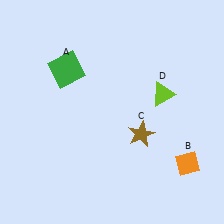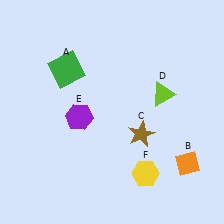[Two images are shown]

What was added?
A purple hexagon (E), a yellow hexagon (F) were added in Image 2.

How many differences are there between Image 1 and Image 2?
There are 2 differences between the two images.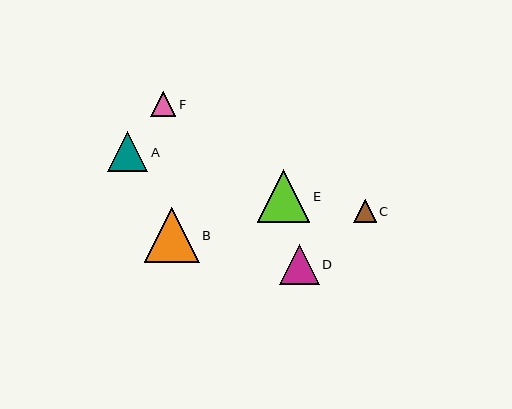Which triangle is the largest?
Triangle B is the largest with a size of approximately 54 pixels.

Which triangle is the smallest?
Triangle C is the smallest with a size of approximately 23 pixels.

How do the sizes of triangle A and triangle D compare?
Triangle A and triangle D are approximately the same size.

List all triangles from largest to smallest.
From largest to smallest: B, E, A, D, F, C.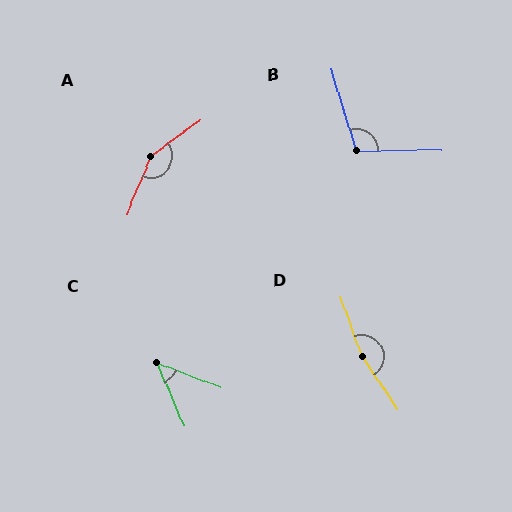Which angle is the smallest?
C, at approximately 46 degrees.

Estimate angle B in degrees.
Approximately 106 degrees.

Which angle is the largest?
D, at approximately 165 degrees.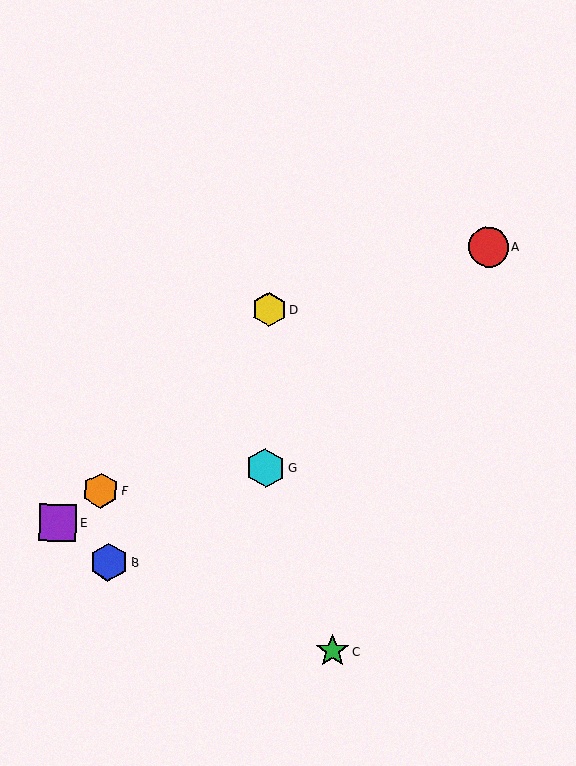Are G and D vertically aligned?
Yes, both are at x≈265.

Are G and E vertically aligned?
No, G is at x≈265 and E is at x≈58.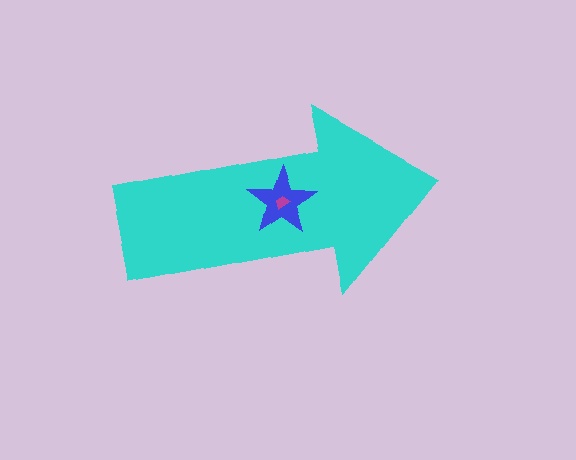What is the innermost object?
The magenta trapezoid.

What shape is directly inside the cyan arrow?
The blue star.